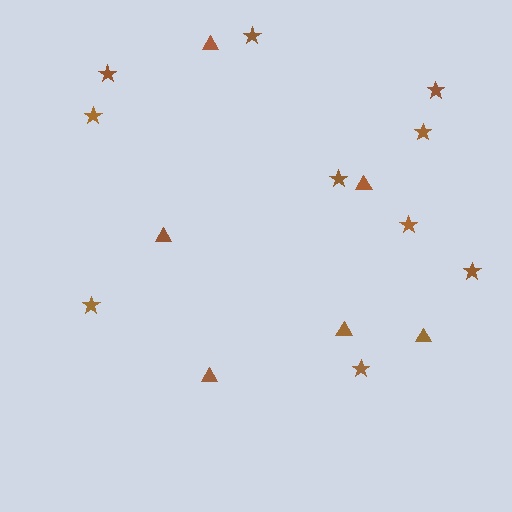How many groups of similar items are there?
There are 2 groups: one group of triangles (6) and one group of stars (10).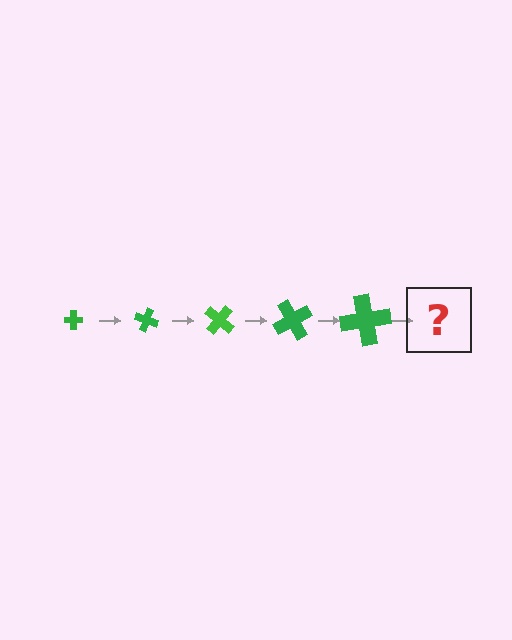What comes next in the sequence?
The next element should be a cross, larger than the previous one and rotated 100 degrees from the start.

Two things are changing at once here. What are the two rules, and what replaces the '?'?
The two rules are that the cross grows larger each step and it rotates 20 degrees each step. The '?' should be a cross, larger than the previous one and rotated 100 degrees from the start.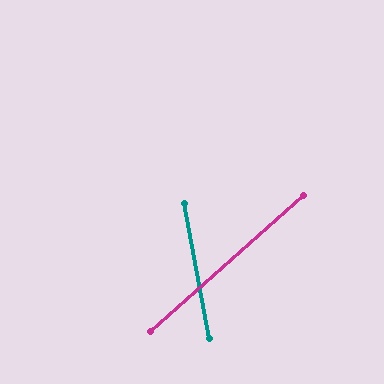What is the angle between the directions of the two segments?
Approximately 59 degrees.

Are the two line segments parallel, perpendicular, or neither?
Neither parallel nor perpendicular — they differ by about 59°.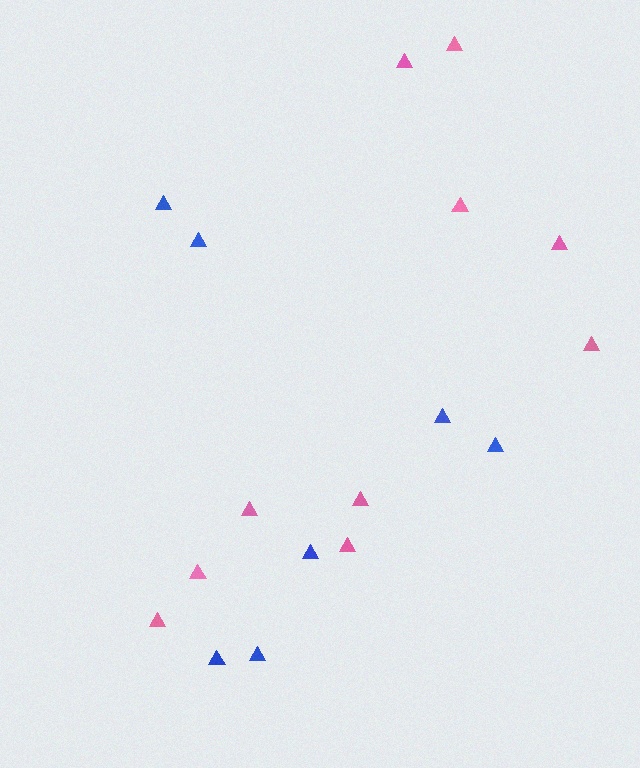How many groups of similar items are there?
There are 2 groups: one group of pink triangles (10) and one group of blue triangles (7).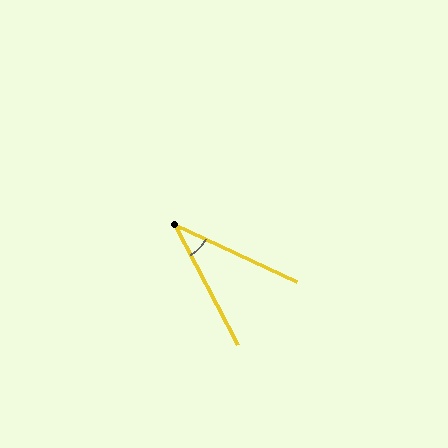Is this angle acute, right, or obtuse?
It is acute.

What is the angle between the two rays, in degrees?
Approximately 37 degrees.